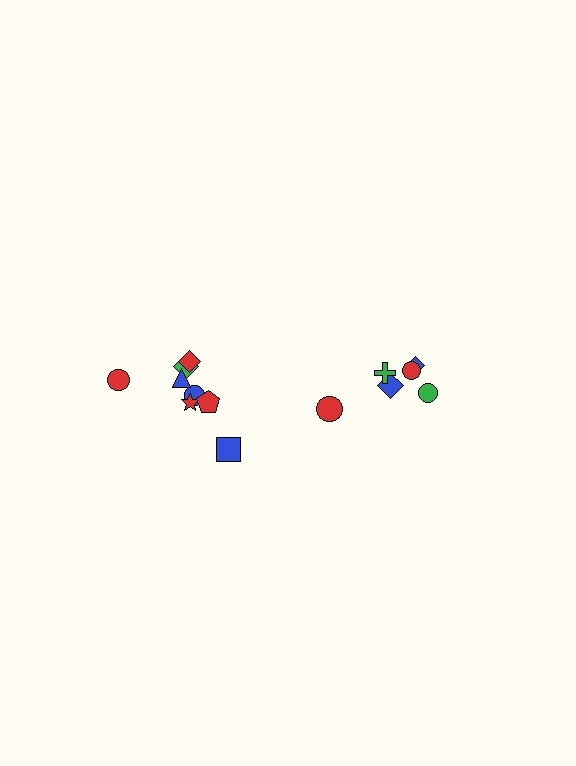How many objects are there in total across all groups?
There are 14 objects.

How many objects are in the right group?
There are 6 objects.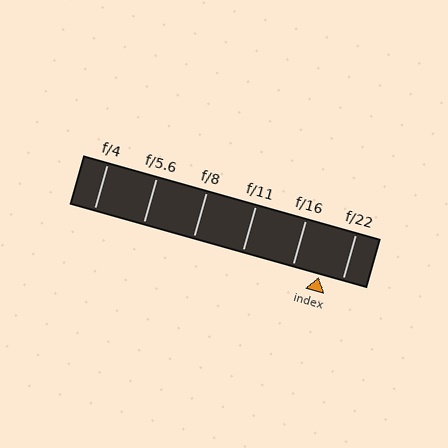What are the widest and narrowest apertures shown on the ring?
The widest aperture shown is f/4 and the narrowest is f/22.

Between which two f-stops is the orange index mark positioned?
The index mark is between f/16 and f/22.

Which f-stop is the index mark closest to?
The index mark is closest to f/22.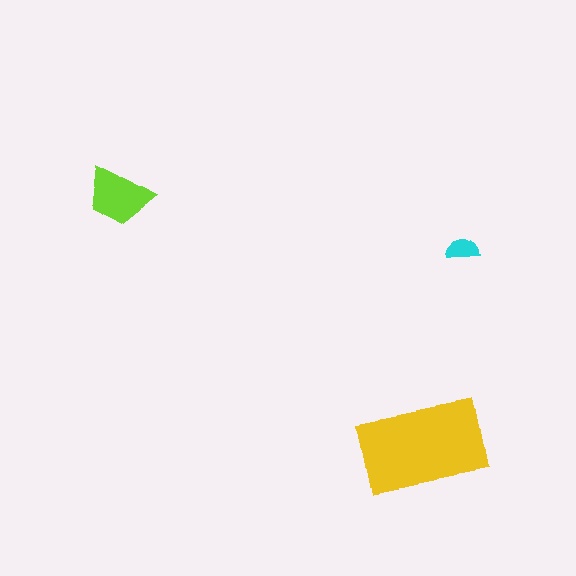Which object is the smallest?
The cyan semicircle.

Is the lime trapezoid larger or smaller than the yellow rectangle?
Smaller.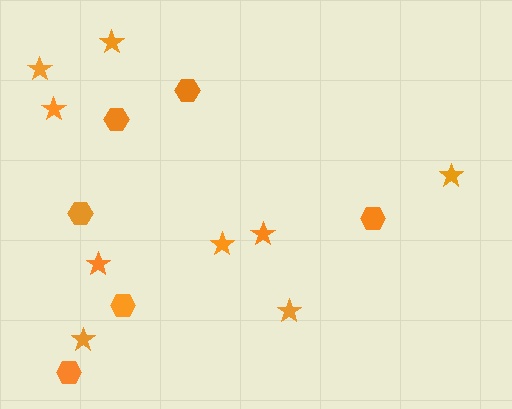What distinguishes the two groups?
There are 2 groups: one group of hexagons (6) and one group of stars (9).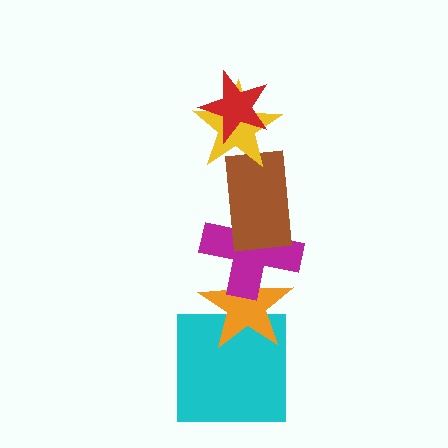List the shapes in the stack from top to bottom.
From top to bottom: the red star, the yellow star, the brown rectangle, the magenta cross, the orange star, the cyan square.